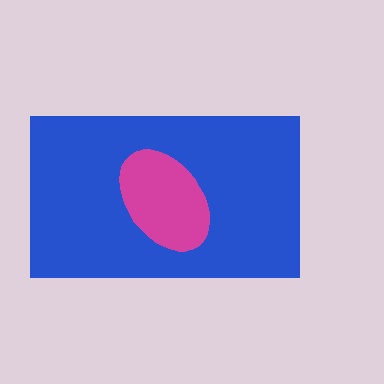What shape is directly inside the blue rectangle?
The magenta ellipse.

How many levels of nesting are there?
2.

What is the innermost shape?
The magenta ellipse.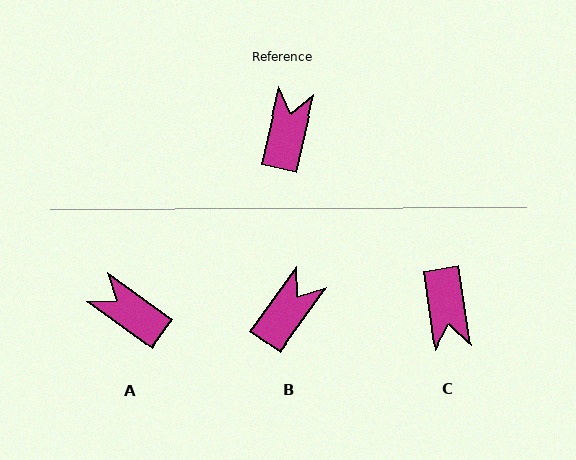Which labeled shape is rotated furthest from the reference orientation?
C, about 158 degrees away.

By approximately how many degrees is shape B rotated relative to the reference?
Approximately 23 degrees clockwise.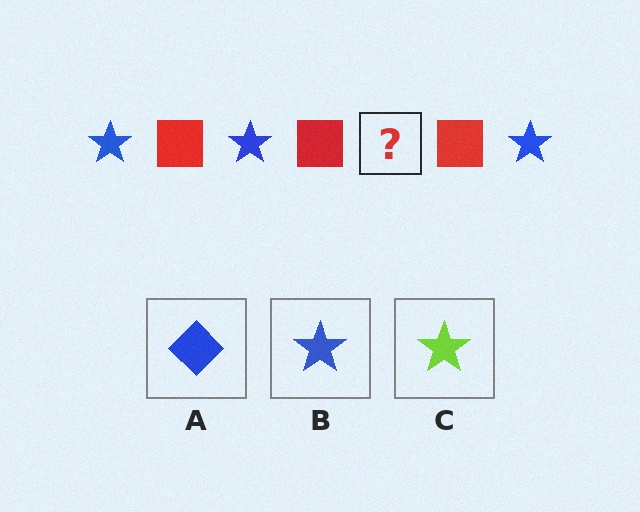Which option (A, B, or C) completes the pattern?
B.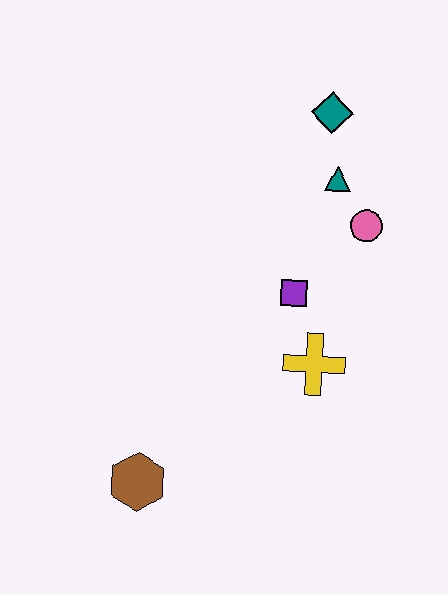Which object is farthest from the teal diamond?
The brown hexagon is farthest from the teal diamond.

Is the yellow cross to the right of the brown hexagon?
Yes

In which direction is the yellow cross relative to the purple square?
The yellow cross is below the purple square.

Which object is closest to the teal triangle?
The pink circle is closest to the teal triangle.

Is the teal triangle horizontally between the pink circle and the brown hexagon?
Yes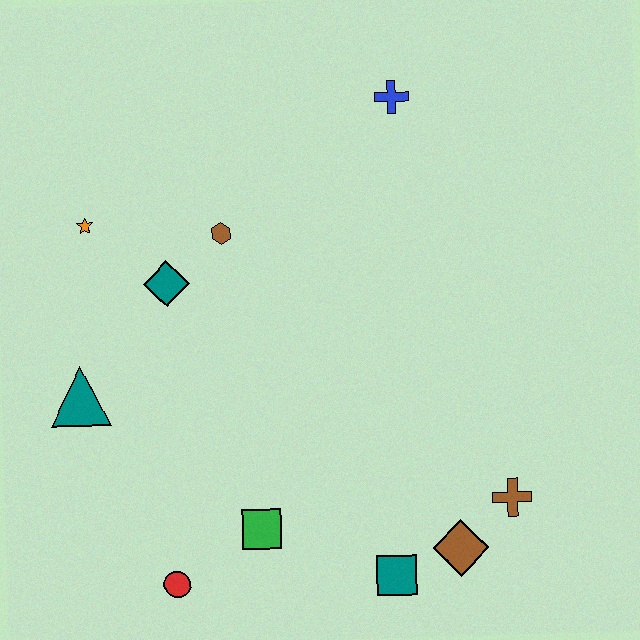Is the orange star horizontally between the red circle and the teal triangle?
Yes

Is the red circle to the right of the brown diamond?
No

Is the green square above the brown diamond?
Yes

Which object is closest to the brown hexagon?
The teal diamond is closest to the brown hexagon.